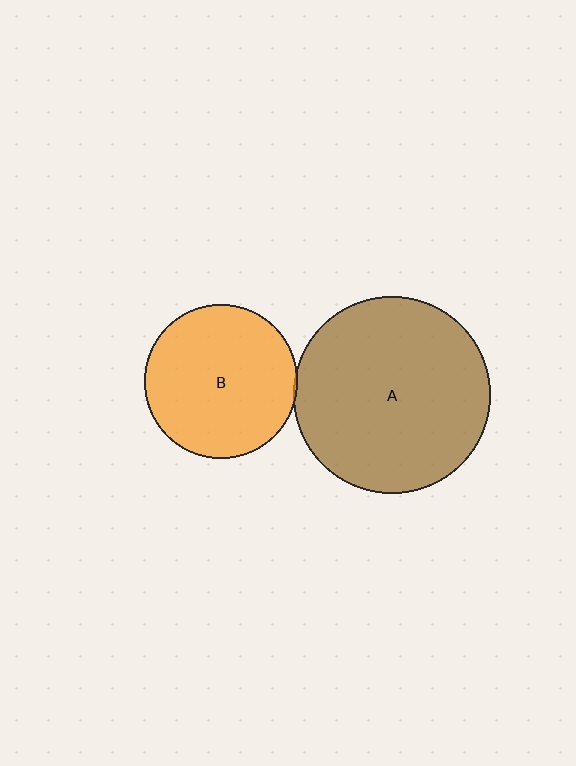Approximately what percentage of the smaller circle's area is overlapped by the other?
Approximately 5%.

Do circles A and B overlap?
Yes.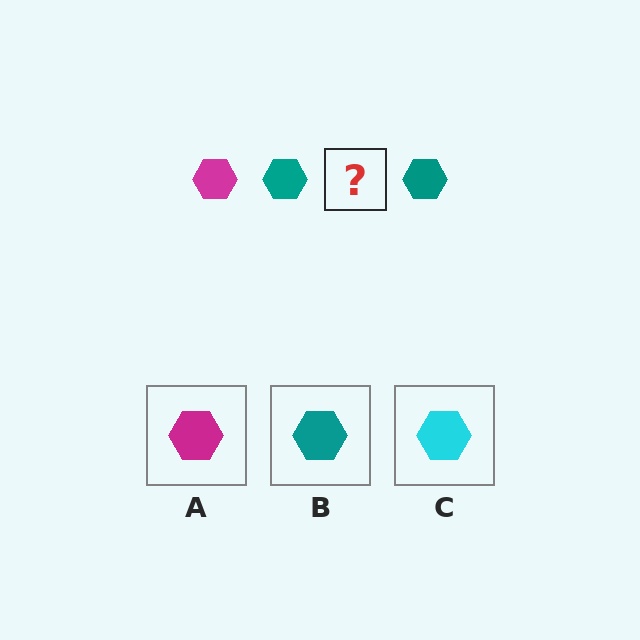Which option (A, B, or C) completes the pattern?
A.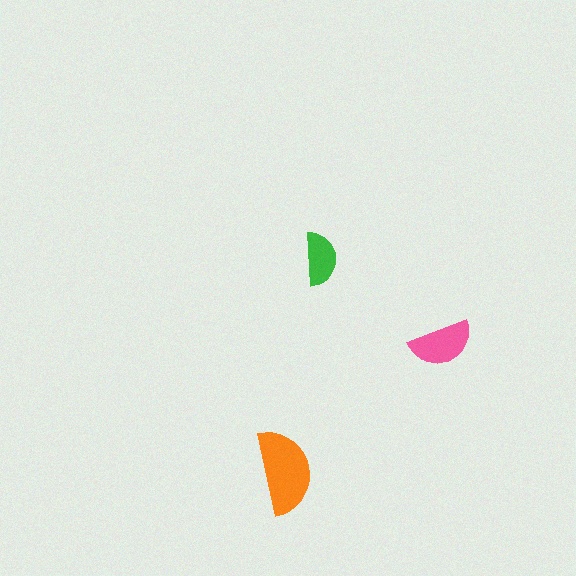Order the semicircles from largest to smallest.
the orange one, the pink one, the green one.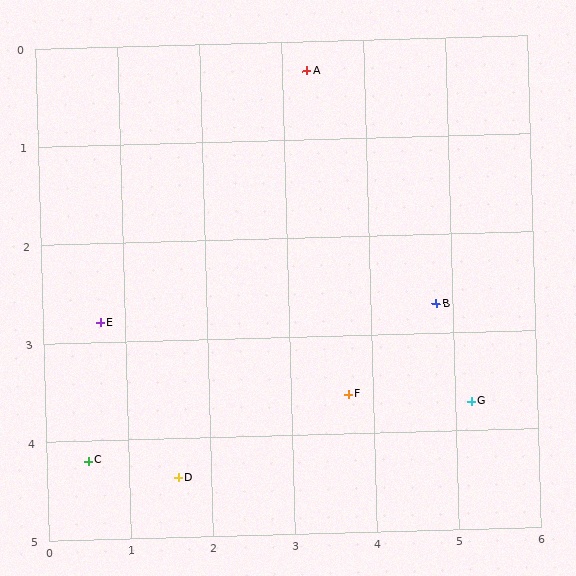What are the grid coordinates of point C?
Point C is at approximately (0.5, 4.2).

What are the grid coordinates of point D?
Point D is at approximately (1.6, 4.4).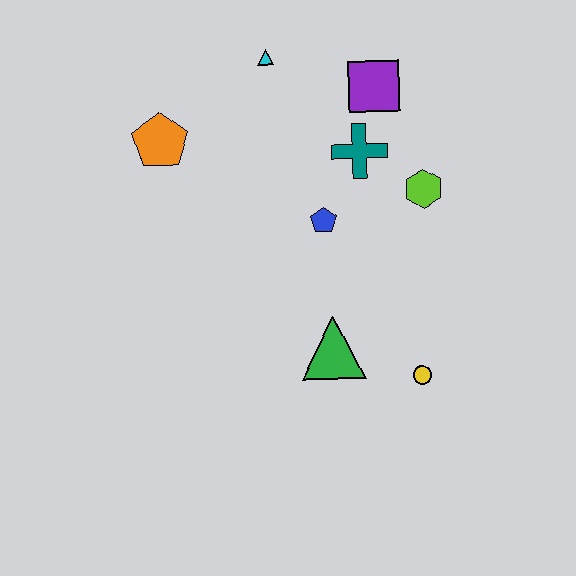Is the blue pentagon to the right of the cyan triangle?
Yes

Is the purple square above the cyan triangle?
No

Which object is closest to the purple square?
The teal cross is closest to the purple square.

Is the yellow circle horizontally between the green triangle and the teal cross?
No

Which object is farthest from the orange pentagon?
The yellow circle is farthest from the orange pentagon.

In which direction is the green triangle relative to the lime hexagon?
The green triangle is below the lime hexagon.